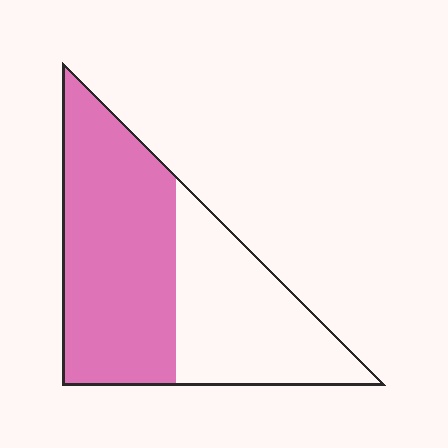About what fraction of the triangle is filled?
About three fifths (3/5).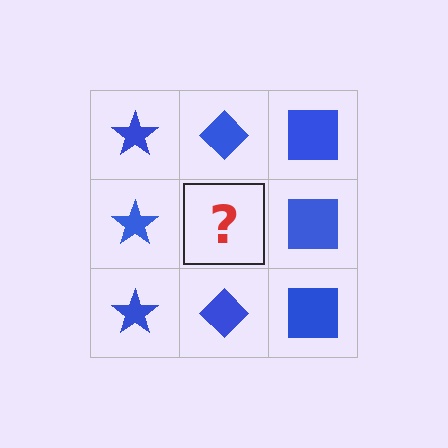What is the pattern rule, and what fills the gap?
The rule is that each column has a consistent shape. The gap should be filled with a blue diamond.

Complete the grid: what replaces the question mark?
The question mark should be replaced with a blue diamond.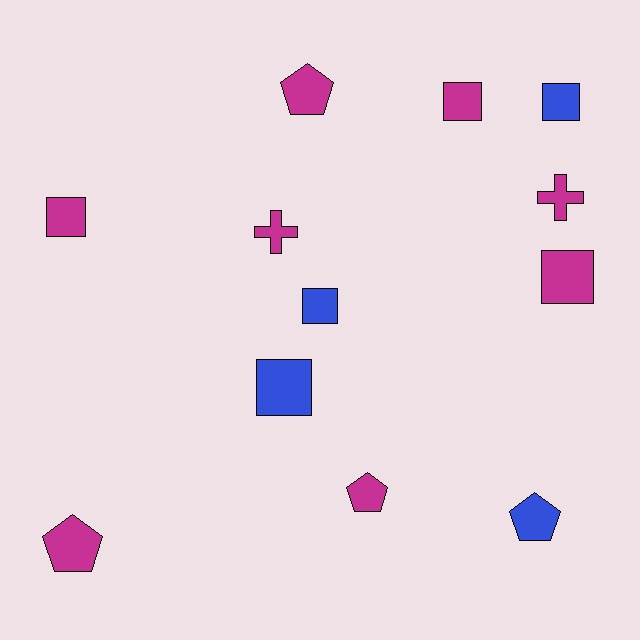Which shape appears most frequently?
Square, with 6 objects.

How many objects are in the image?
There are 12 objects.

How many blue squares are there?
There are 3 blue squares.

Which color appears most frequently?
Magenta, with 8 objects.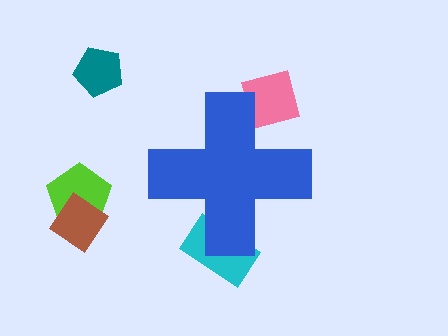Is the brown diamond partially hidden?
No, the brown diamond is fully visible.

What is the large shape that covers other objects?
A blue cross.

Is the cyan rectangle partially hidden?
Yes, the cyan rectangle is partially hidden behind the blue cross.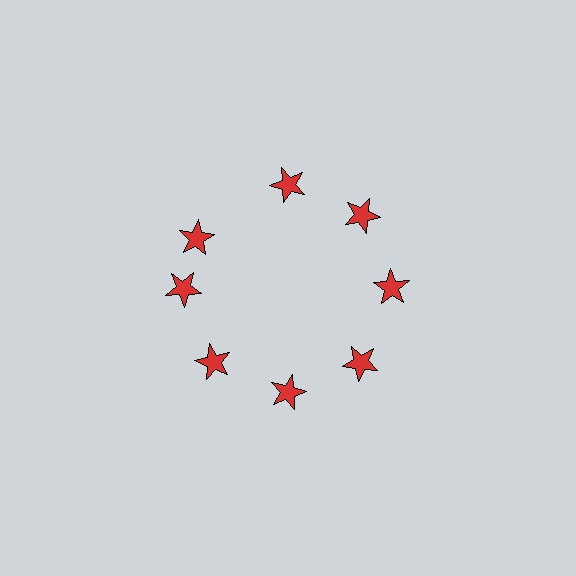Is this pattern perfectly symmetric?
No. The 8 red stars are arranged in a ring, but one element near the 10 o'clock position is rotated out of alignment along the ring, breaking the 8-fold rotational symmetry.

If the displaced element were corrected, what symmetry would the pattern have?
It would have 8-fold rotational symmetry — the pattern would map onto itself every 45 degrees.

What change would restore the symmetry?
The symmetry would be restored by rotating it back into even spacing with its neighbors so that all 8 stars sit at equal angles and equal distance from the center.